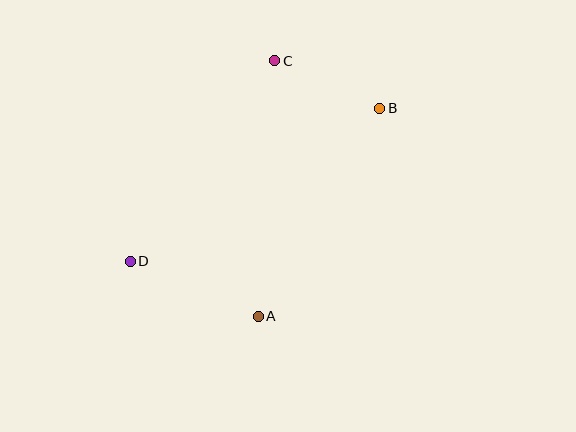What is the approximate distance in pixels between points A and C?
The distance between A and C is approximately 256 pixels.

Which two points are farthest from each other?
Points B and D are farthest from each other.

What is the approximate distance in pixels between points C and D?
The distance between C and D is approximately 247 pixels.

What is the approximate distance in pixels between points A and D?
The distance between A and D is approximately 139 pixels.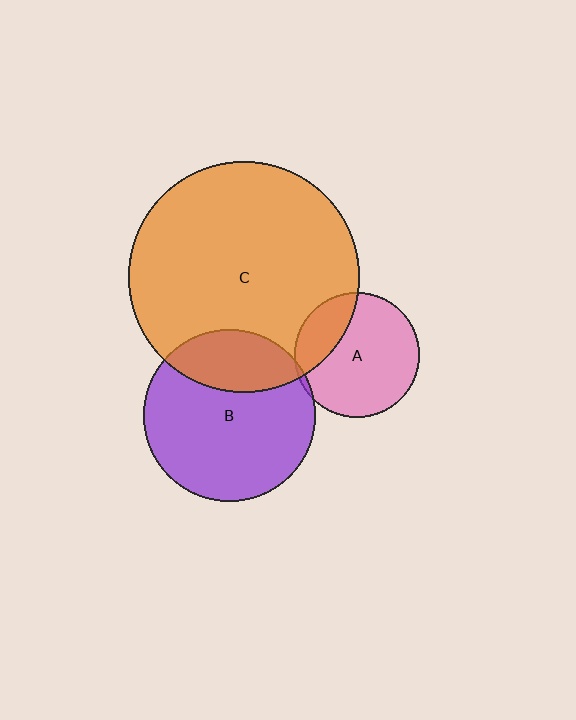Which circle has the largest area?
Circle C (orange).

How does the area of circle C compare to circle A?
Approximately 3.4 times.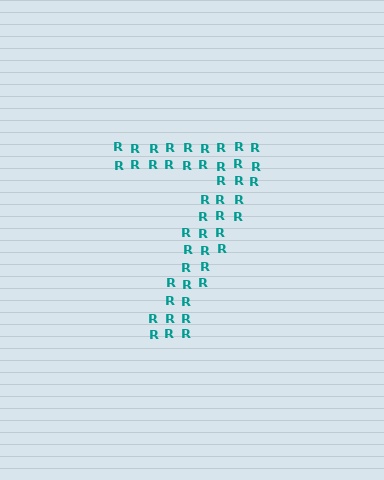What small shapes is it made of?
It is made of small letter R's.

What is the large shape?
The large shape is the digit 7.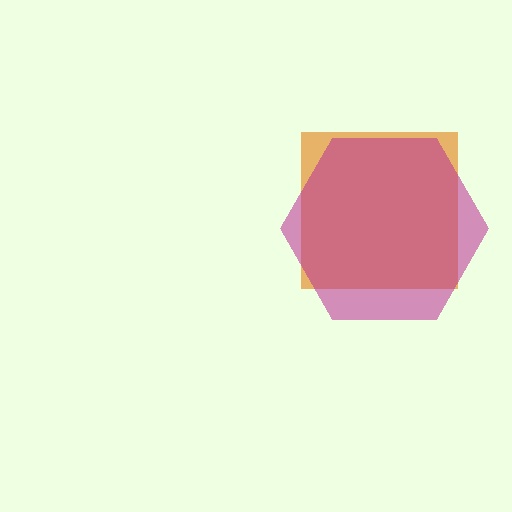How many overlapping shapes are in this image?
There are 2 overlapping shapes in the image.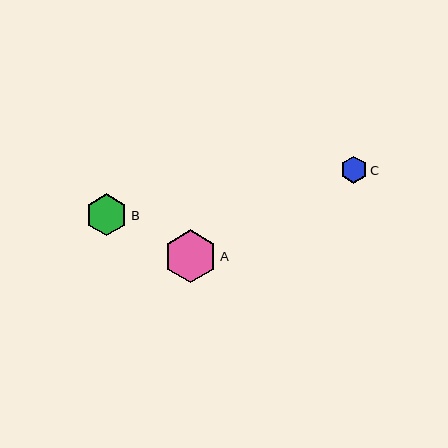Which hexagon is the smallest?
Hexagon C is the smallest with a size of approximately 27 pixels.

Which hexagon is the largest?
Hexagon A is the largest with a size of approximately 53 pixels.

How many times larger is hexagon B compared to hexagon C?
Hexagon B is approximately 1.6 times the size of hexagon C.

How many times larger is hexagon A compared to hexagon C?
Hexagon A is approximately 1.9 times the size of hexagon C.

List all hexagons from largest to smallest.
From largest to smallest: A, B, C.